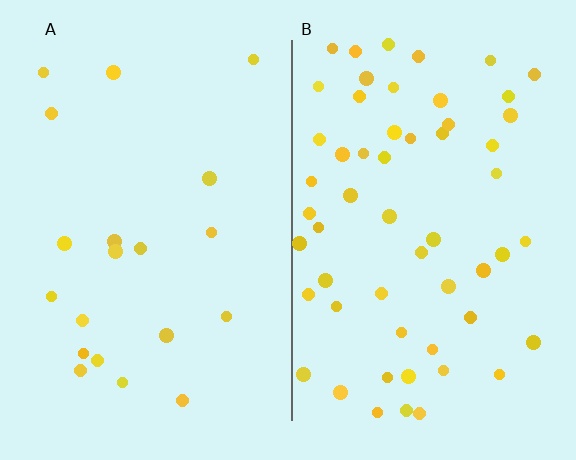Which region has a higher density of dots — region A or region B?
B (the right).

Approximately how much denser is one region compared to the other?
Approximately 2.8× — region B over region A.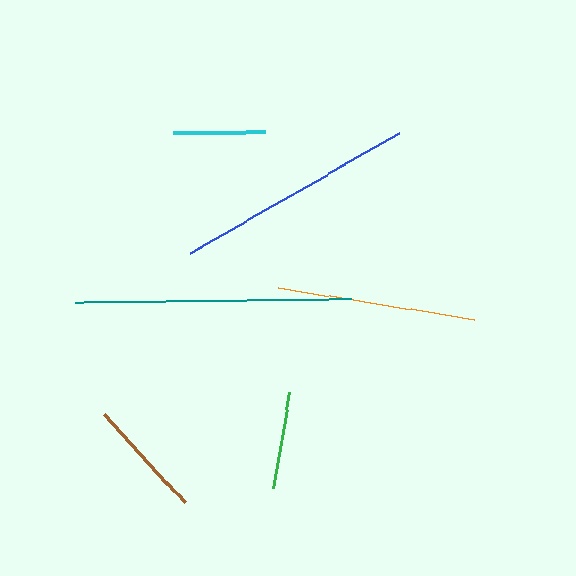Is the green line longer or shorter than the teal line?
The teal line is longer than the green line.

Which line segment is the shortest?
The cyan line is the shortest at approximately 91 pixels.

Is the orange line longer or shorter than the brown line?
The orange line is longer than the brown line.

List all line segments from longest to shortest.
From longest to shortest: teal, blue, orange, brown, green, cyan.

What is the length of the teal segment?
The teal segment is approximately 276 pixels long.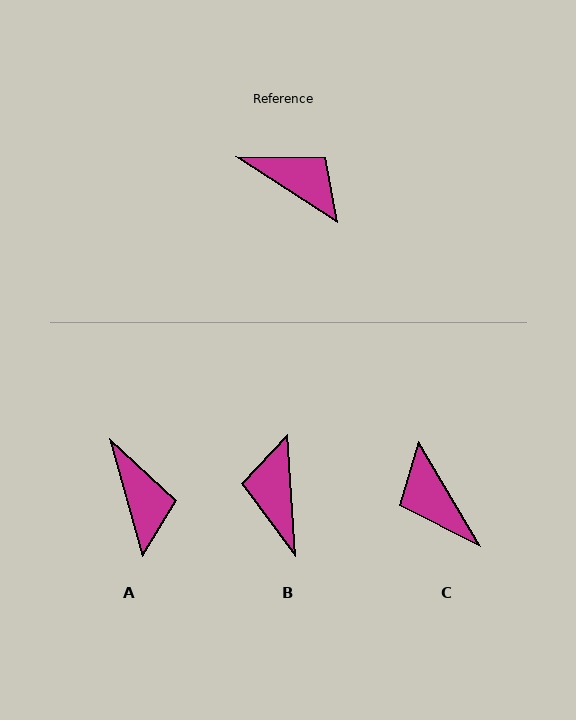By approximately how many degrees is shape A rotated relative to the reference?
Approximately 42 degrees clockwise.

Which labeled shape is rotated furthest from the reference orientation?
C, about 153 degrees away.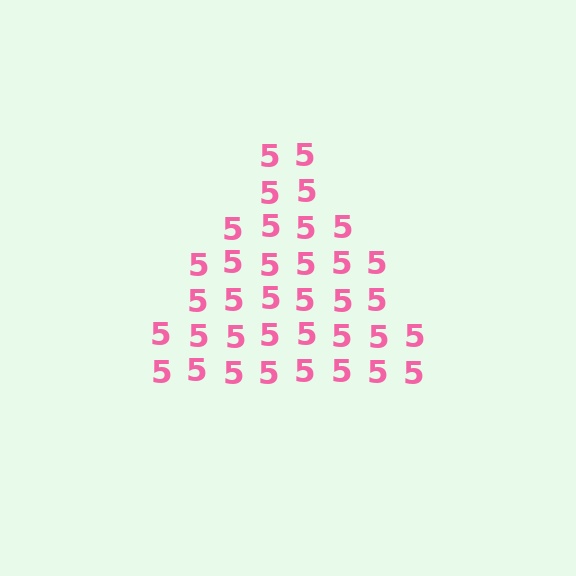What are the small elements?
The small elements are digit 5's.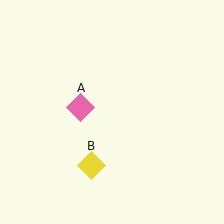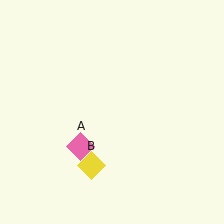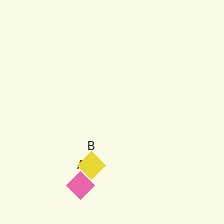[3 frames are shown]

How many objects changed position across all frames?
1 object changed position: pink diamond (object A).